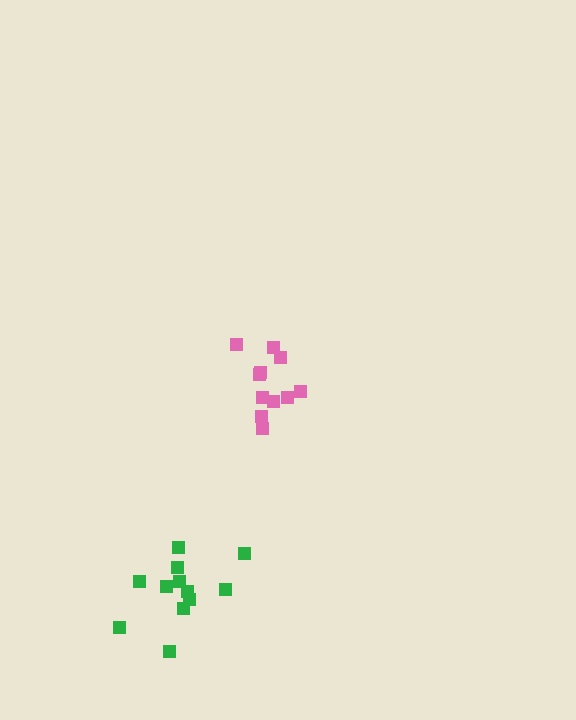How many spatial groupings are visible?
There are 2 spatial groupings.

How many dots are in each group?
Group 1: 11 dots, Group 2: 12 dots (23 total).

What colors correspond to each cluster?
The clusters are colored: pink, green.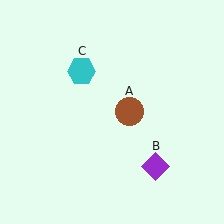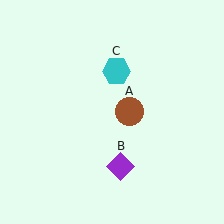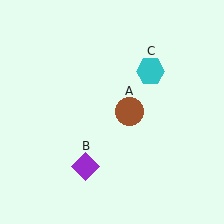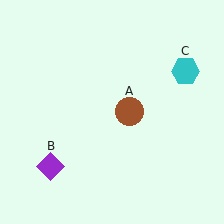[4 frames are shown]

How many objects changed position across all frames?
2 objects changed position: purple diamond (object B), cyan hexagon (object C).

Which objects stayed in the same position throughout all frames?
Brown circle (object A) remained stationary.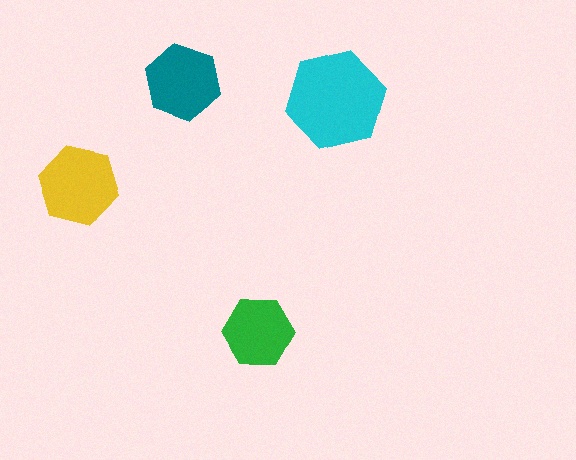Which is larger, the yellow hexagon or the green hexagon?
The yellow one.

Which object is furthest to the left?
The yellow hexagon is leftmost.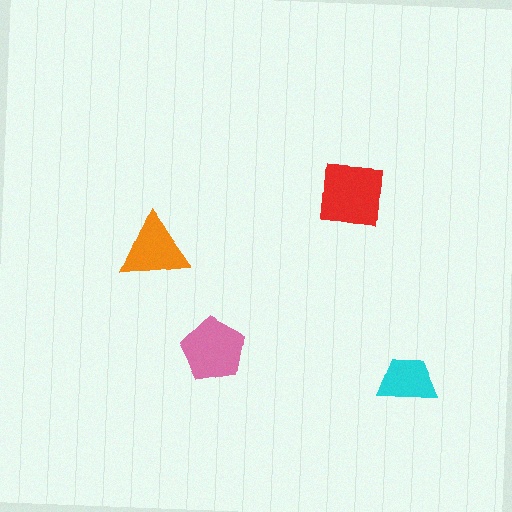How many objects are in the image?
There are 4 objects in the image.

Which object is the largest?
The red square.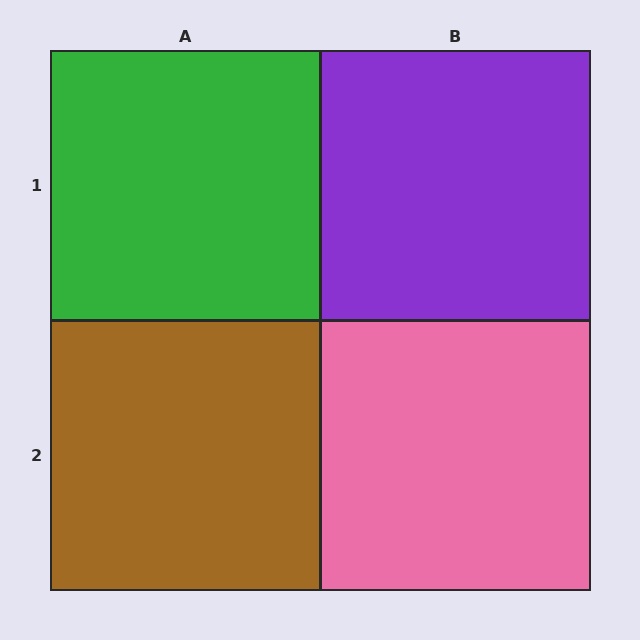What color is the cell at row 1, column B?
Purple.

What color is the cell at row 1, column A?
Green.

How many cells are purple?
1 cell is purple.